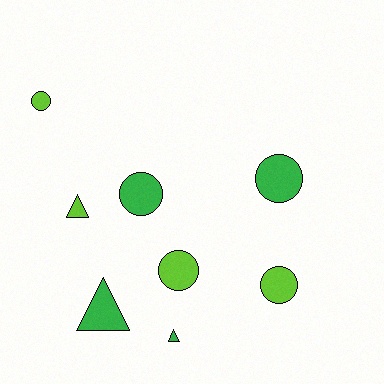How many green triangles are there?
There are 2 green triangles.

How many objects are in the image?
There are 8 objects.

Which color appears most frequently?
Green, with 4 objects.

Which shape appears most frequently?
Circle, with 5 objects.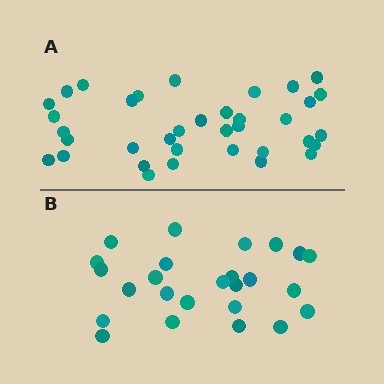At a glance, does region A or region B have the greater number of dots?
Region A (the top region) has more dots.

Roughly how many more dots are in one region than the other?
Region A has roughly 12 or so more dots than region B.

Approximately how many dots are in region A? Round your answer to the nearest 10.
About 40 dots. (The exact count is 36, which rounds to 40.)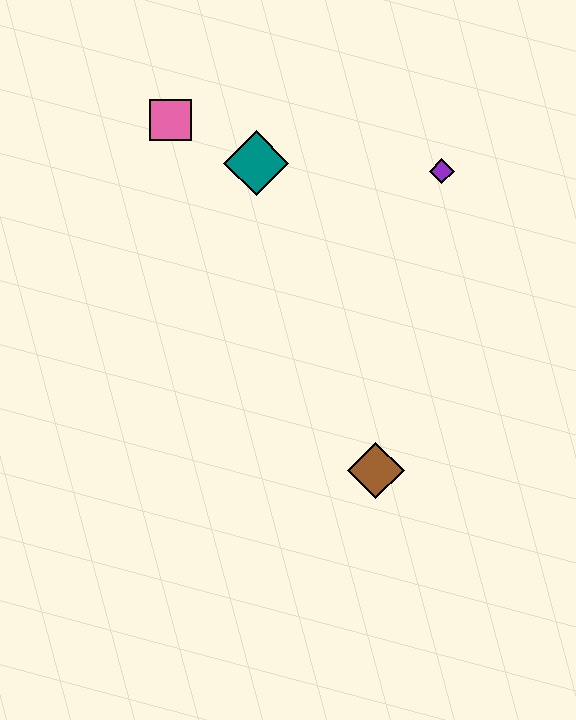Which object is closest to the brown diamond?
The purple diamond is closest to the brown diamond.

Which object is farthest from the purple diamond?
The brown diamond is farthest from the purple diamond.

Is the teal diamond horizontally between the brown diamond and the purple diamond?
No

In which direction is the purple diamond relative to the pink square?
The purple diamond is to the right of the pink square.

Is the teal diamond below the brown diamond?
No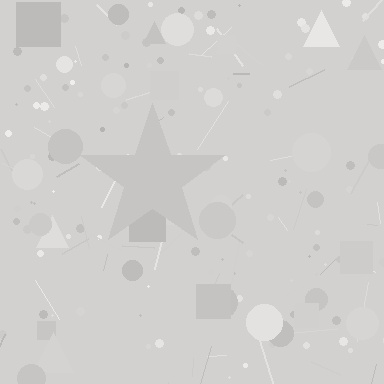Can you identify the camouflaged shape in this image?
The camouflaged shape is a star.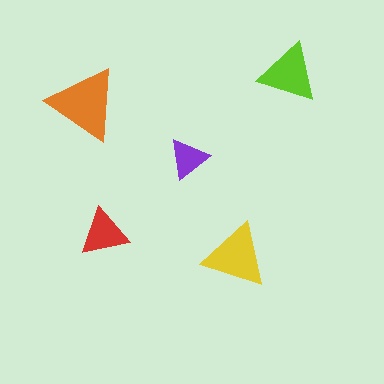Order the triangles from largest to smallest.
the orange one, the yellow one, the lime one, the red one, the purple one.